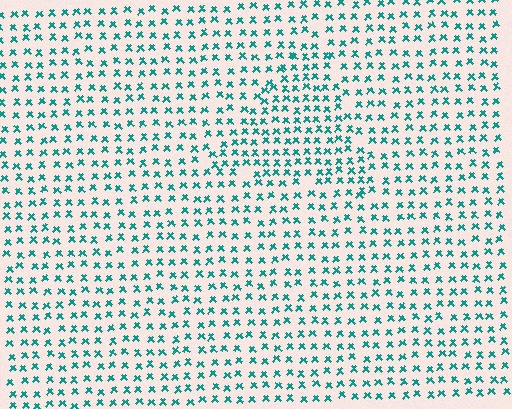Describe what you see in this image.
The image contains small teal elements arranged at two different densities. A triangle-shaped region is visible where the elements are more densely packed than the surrounding area.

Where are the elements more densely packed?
The elements are more densely packed inside the triangle boundary.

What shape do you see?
I see a triangle.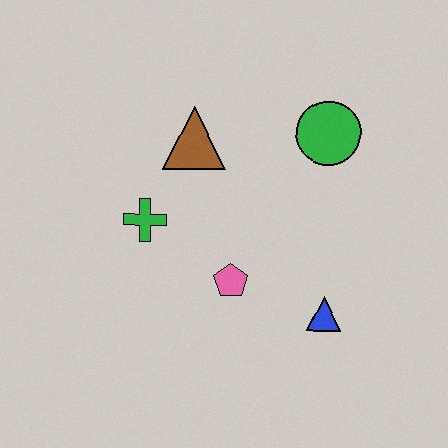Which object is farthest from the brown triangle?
The blue triangle is farthest from the brown triangle.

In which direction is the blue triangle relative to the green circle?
The blue triangle is below the green circle.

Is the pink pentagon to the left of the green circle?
Yes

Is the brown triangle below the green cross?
No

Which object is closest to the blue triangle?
The pink pentagon is closest to the blue triangle.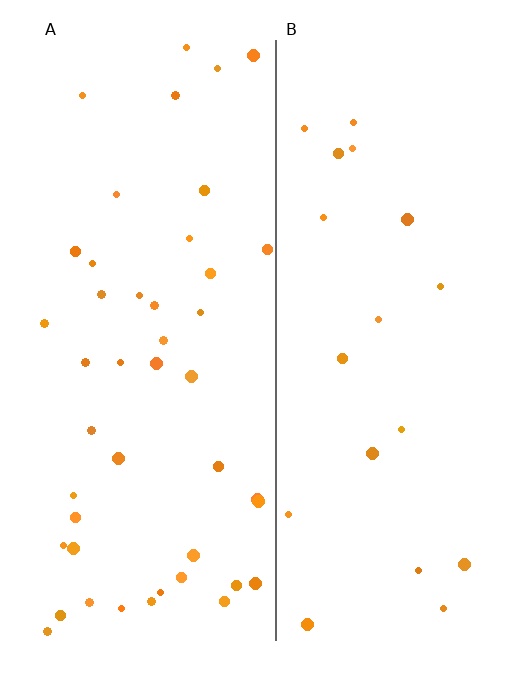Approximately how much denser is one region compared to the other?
Approximately 2.2× — region A over region B.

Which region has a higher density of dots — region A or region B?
A (the left).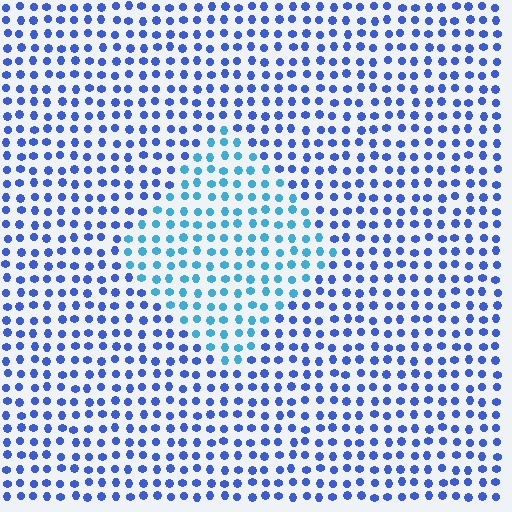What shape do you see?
I see a diamond.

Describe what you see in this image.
The image is filled with small blue elements in a uniform arrangement. A diamond-shaped region is visible where the elements are tinted to a slightly different hue, forming a subtle color boundary.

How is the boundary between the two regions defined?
The boundary is defined purely by a slight shift in hue (about 33 degrees). Spacing, size, and orientation are identical on both sides.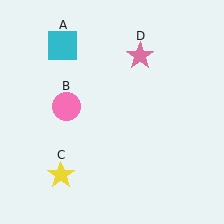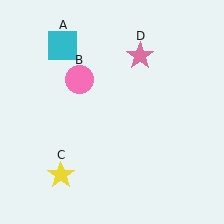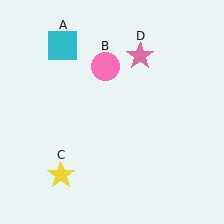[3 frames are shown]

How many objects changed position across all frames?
1 object changed position: pink circle (object B).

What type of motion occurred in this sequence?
The pink circle (object B) rotated clockwise around the center of the scene.